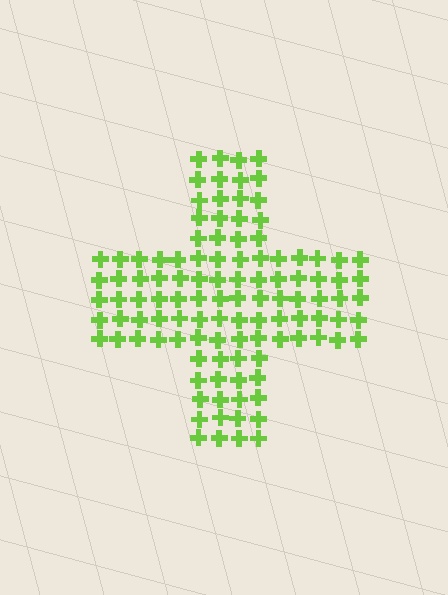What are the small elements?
The small elements are crosses.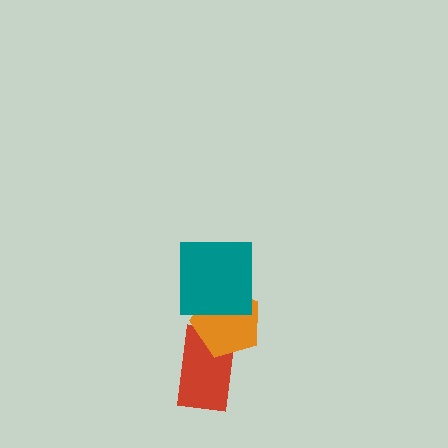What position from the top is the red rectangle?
The red rectangle is 3rd from the top.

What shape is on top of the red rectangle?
The orange pentagon is on top of the red rectangle.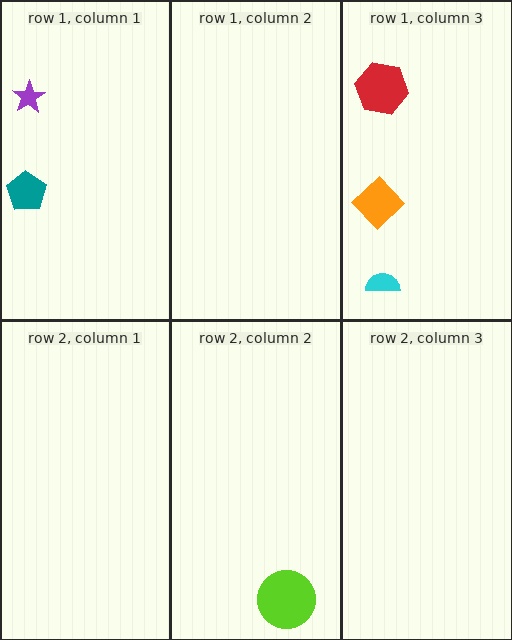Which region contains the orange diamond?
The row 1, column 3 region.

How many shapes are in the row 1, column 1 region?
2.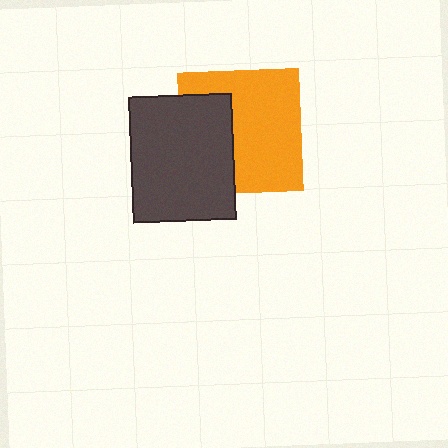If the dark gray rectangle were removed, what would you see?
You would see the complete orange square.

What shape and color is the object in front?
The object in front is a dark gray rectangle.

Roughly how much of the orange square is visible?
About half of it is visible (roughly 64%).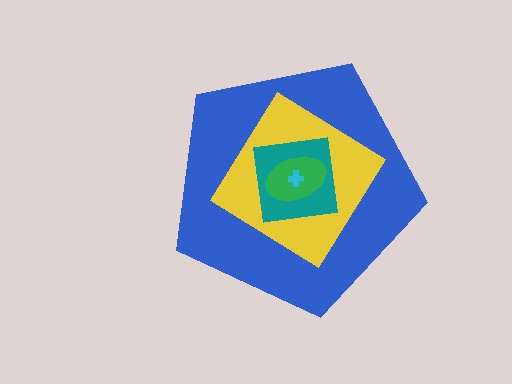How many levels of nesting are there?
5.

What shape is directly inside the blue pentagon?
The yellow diamond.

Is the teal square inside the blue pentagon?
Yes.